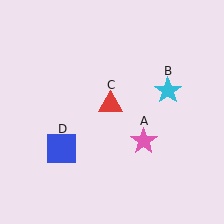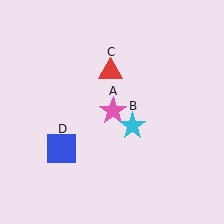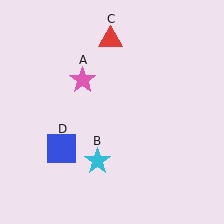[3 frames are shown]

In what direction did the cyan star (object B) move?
The cyan star (object B) moved down and to the left.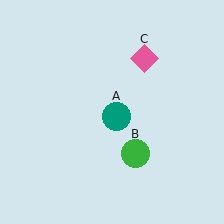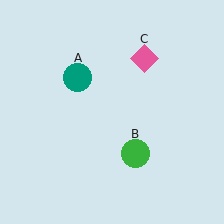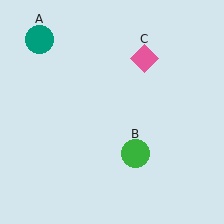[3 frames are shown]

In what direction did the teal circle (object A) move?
The teal circle (object A) moved up and to the left.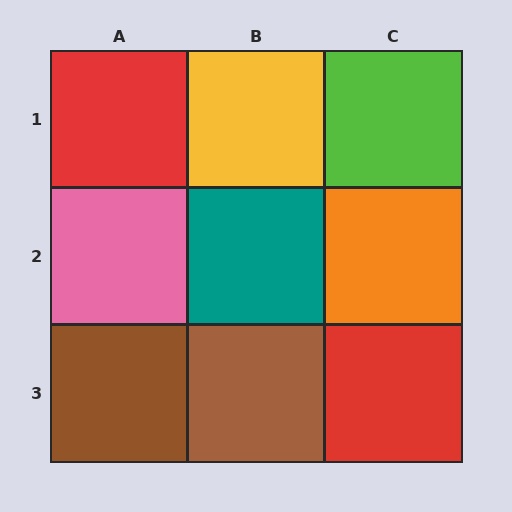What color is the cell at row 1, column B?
Yellow.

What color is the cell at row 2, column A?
Pink.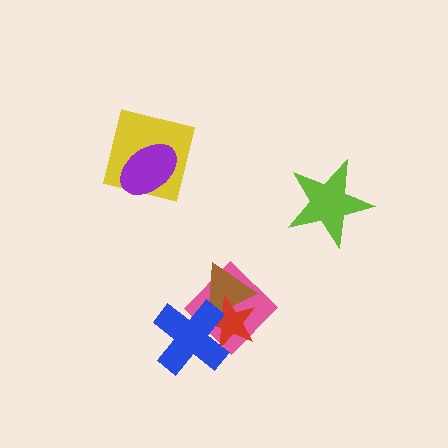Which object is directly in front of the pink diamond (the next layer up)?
The brown triangle is directly in front of the pink diamond.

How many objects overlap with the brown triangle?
3 objects overlap with the brown triangle.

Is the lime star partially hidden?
No, no other shape covers it.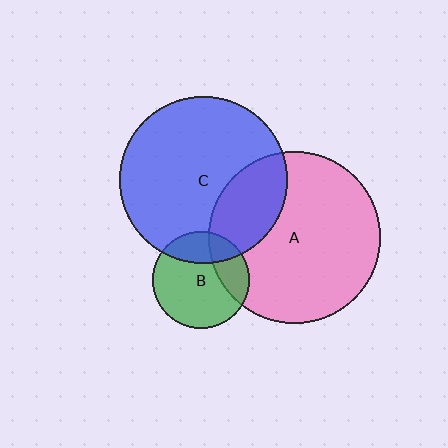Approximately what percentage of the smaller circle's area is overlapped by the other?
Approximately 25%.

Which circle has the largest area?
Circle A (pink).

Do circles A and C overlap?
Yes.